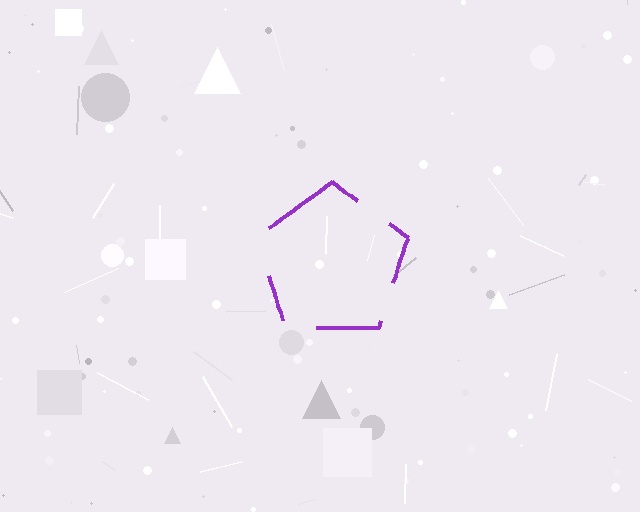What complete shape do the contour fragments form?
The contour fragments form a pentagon.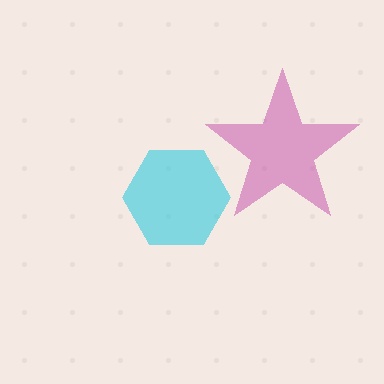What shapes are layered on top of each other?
The layered shapes are: a cyan hexagon, a magenta star.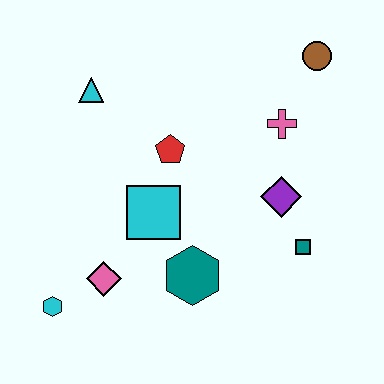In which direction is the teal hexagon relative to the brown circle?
The teal hexagon is below the brown circle.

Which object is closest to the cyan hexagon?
The pink diamond is closest to the cyan hexagon.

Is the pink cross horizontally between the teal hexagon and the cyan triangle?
No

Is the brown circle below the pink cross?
No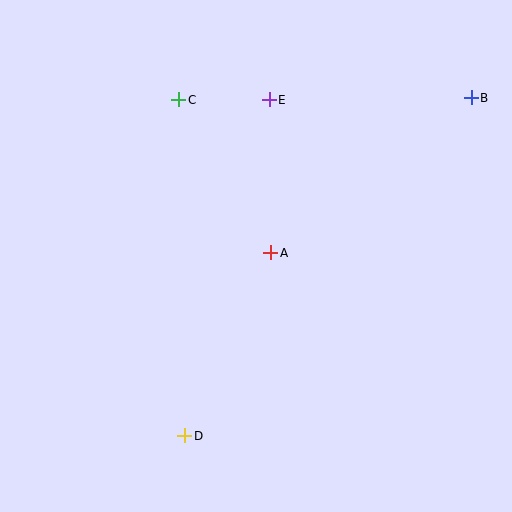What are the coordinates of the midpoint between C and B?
The midpoint between C and B is at (325, 99).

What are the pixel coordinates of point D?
Point D is at (185, 436).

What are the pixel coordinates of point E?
Point E is at (269, 100).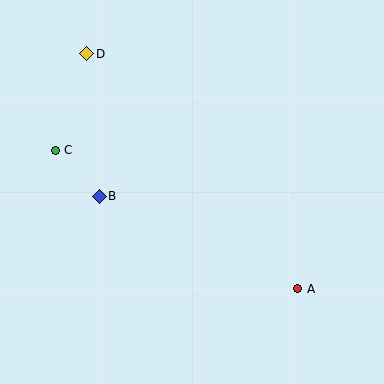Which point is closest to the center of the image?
Point B at (99, 196) is closest to the center.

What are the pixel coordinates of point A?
Point A is at (298, 289).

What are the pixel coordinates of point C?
Point C is at (55, 150).